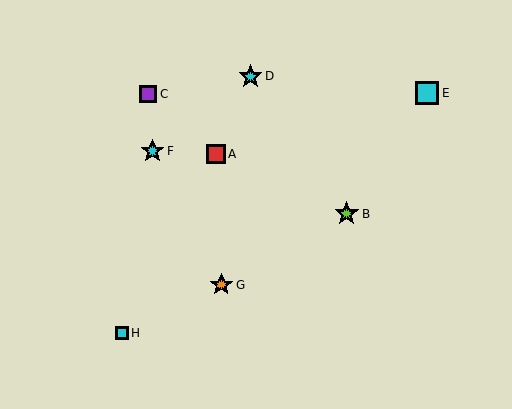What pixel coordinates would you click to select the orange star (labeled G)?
Click at (221, 285) to select the orange star G.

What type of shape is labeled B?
Shape B is a lime star.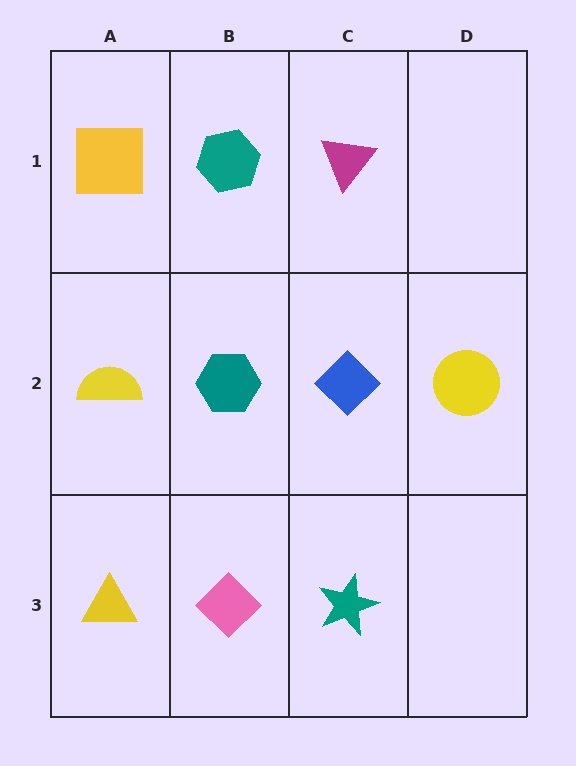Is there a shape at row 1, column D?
No, that cell is empty.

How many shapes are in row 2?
4 shapes.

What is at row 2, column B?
A teal hexagon.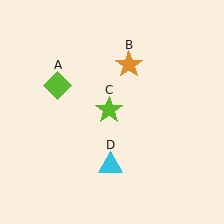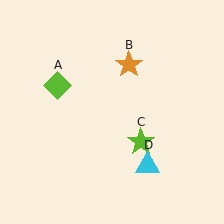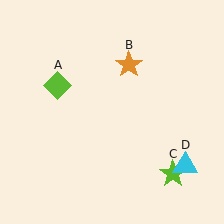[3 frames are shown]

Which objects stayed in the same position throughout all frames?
Lime diamond (object A) and orange star (object B) remained stationary.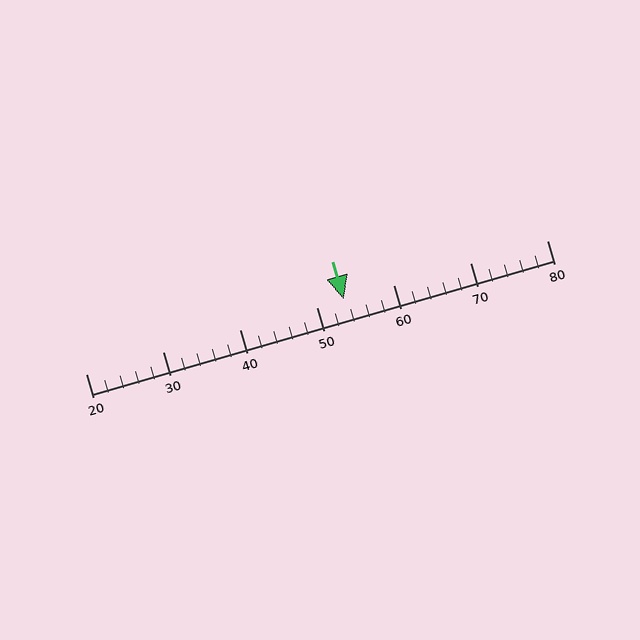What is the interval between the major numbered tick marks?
The major tick marks are spaced 10 units apart.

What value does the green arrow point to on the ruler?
The green arrow points to approximately 54.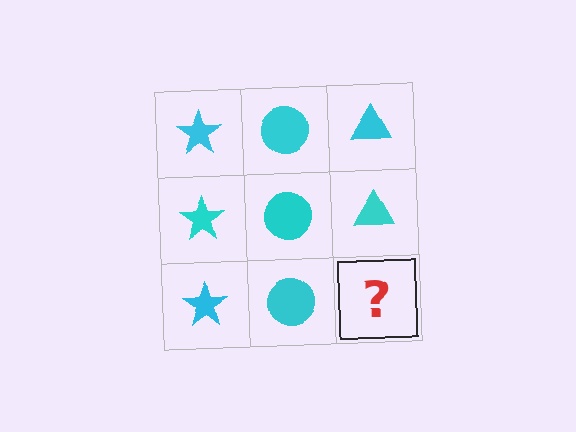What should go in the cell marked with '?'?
The missing cell should contain a cyan triangle.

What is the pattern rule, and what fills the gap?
The rule is that each column has a consistent shape. The gap should be filled with a cyan triangle.